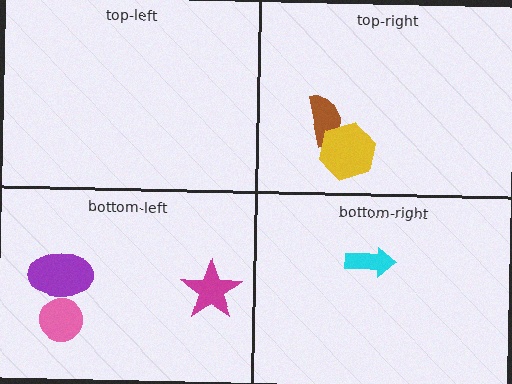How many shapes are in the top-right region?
2.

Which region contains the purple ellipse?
The bottom-left region.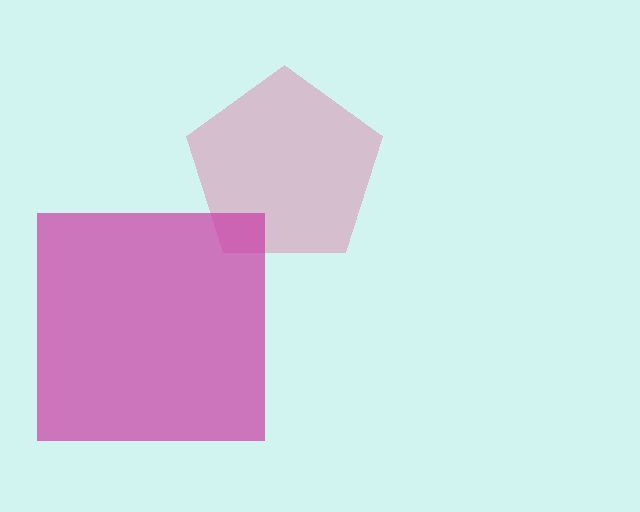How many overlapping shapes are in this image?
There are 2 overlapping shapes in the image.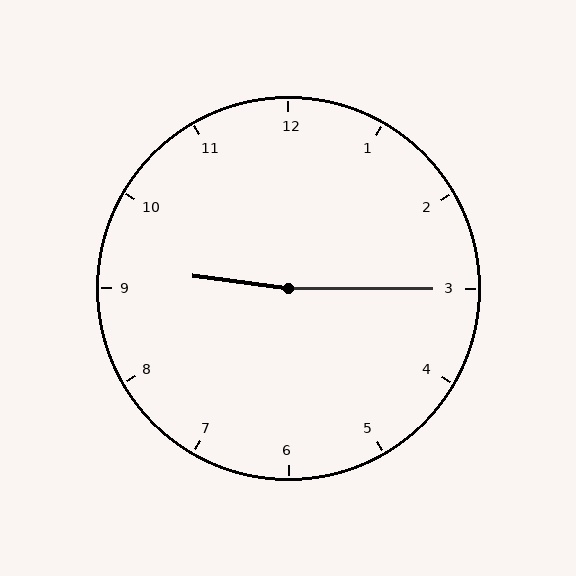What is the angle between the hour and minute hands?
Approximately 172 degrees.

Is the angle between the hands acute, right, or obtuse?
It is obtuse.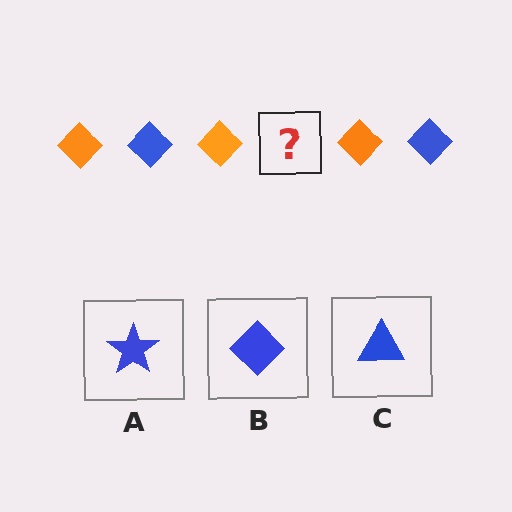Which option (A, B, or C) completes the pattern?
B.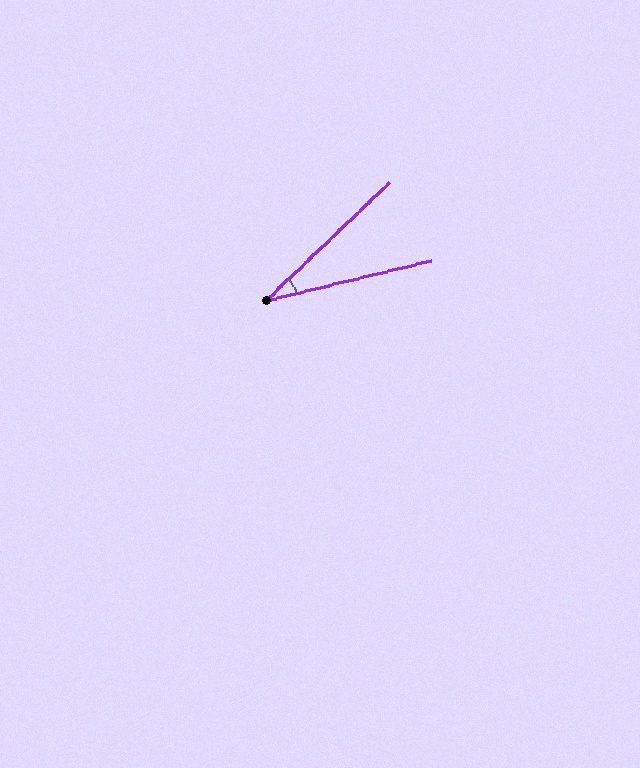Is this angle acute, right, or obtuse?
It is acute.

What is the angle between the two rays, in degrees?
Approximately 30 degrees.